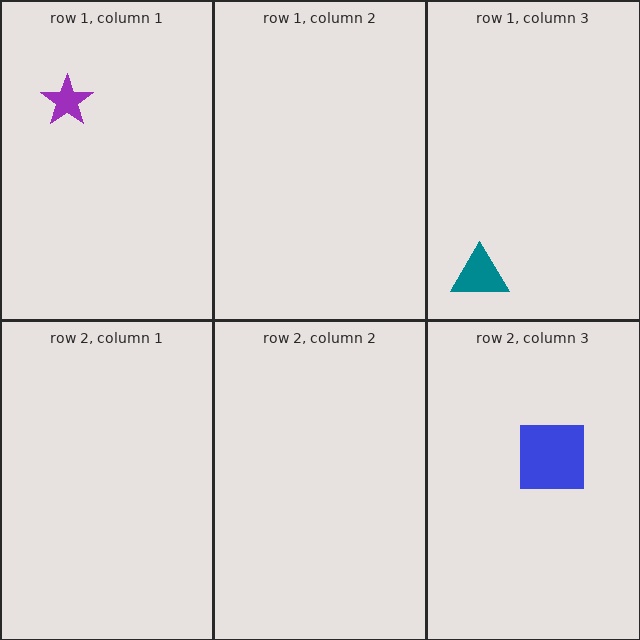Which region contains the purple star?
The row 1, column 1 region.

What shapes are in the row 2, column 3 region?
The blue square.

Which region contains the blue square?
The row 2, column 3 region.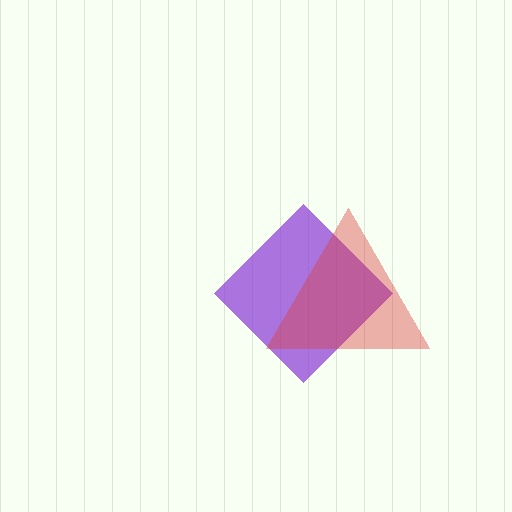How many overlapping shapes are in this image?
There are 2 overlapping shapes in the image.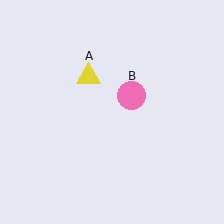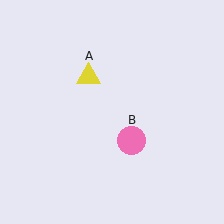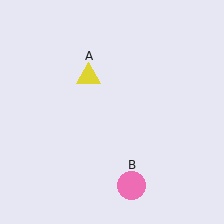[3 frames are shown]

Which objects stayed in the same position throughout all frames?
Yellow triangle (object A) remained stationary.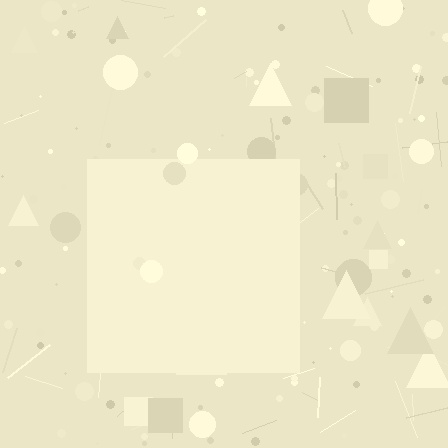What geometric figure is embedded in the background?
A square is embedded in the background.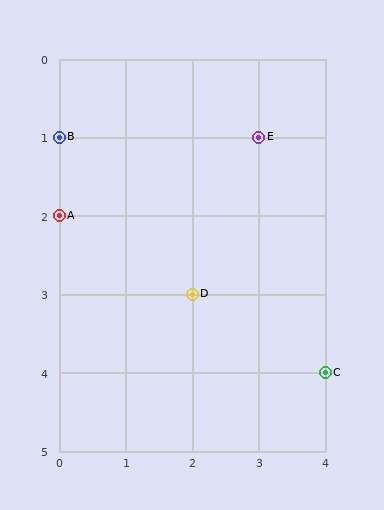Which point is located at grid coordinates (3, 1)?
Point E is at (3, 1).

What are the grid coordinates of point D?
Point D is at grid coordinates (2, 3).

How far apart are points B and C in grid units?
Points B and C are 4 columns and 3 rows apart (about 5.0 grid units diagonally).